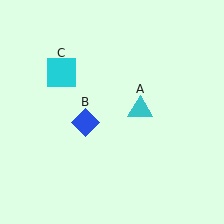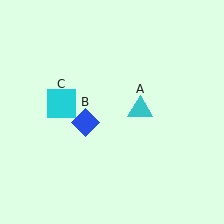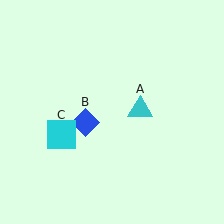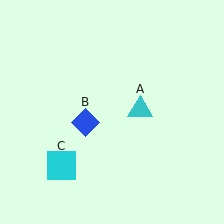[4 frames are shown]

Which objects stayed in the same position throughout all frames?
Cyan triangle (object A) and blue diamond (object B) remained stationary.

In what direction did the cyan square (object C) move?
The cyan square (object C) moved down.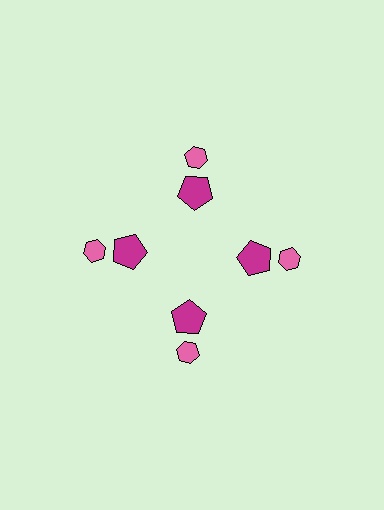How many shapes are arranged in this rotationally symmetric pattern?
There are 8 shapes, arranged in 4 groups of 2.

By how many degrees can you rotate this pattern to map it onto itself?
The pattern maps onto itself every 90 degrees of rotation.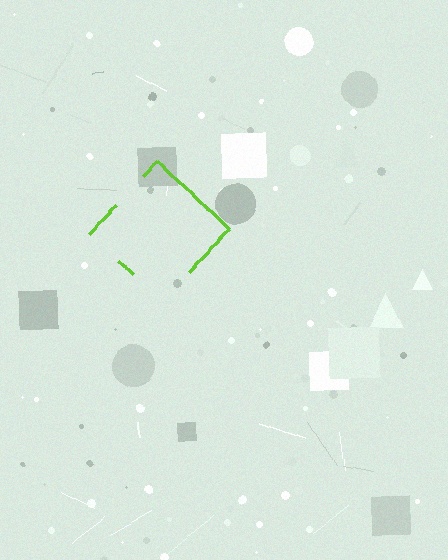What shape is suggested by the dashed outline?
The dashed outline suggests a diamond.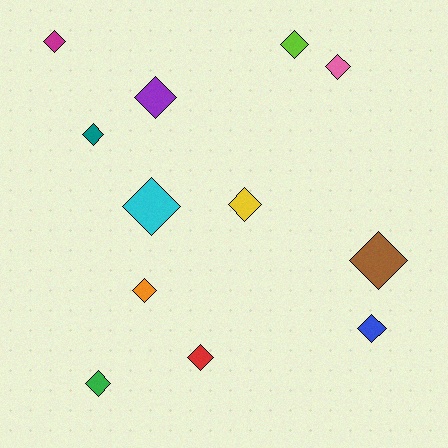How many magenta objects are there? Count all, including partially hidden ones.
There is 1 magenta object.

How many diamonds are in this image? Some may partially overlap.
There are 12 diamonds.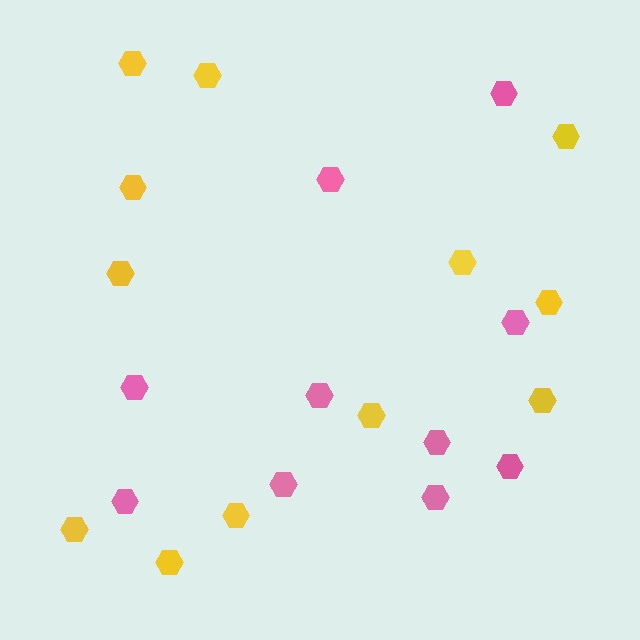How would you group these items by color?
There are 2 groups: one group of yellow hexagons (12) and one group of pink hexagons (10).